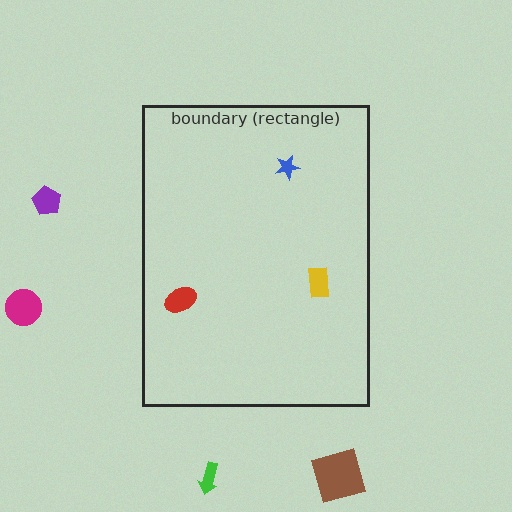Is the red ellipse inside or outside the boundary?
Inside.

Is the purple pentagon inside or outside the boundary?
Outside.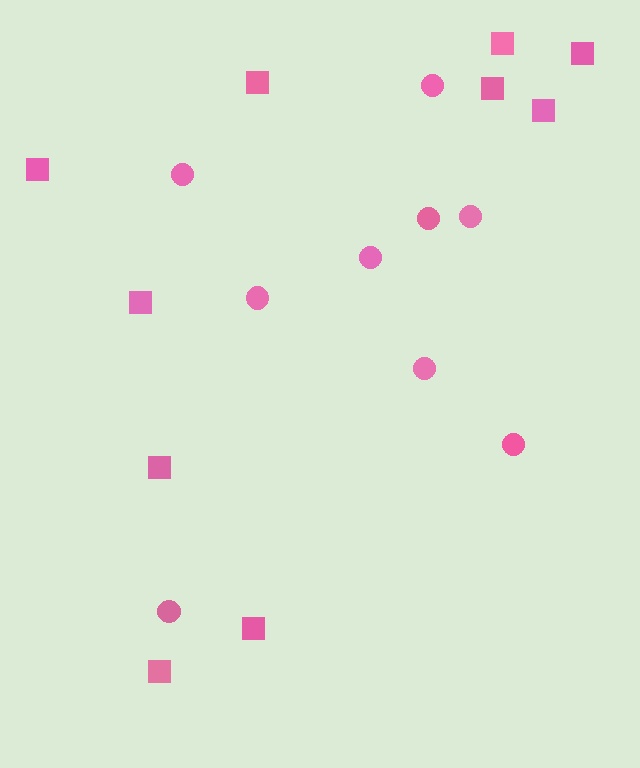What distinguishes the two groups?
There are 2 groups: one group of circles (9) and one group of squares (10).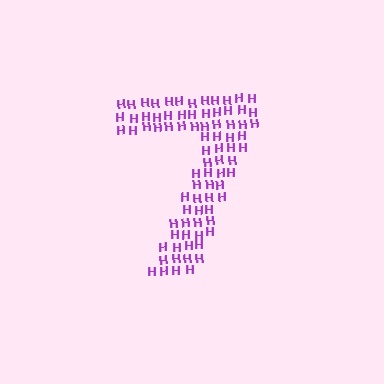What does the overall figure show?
The overall figure shows the digit 7.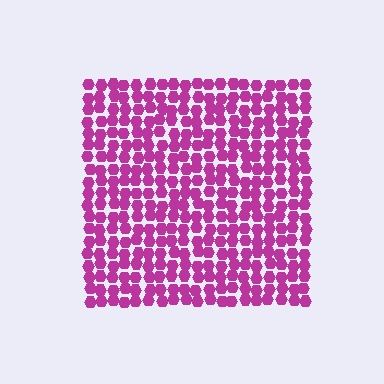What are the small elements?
The small elements are hexagons.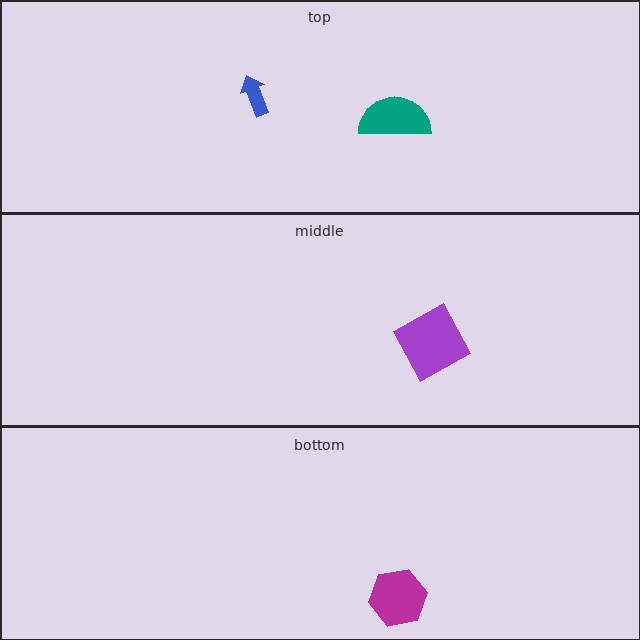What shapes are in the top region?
The blue arrow, the teal semicircle.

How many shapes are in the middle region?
1.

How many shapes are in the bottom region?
1.